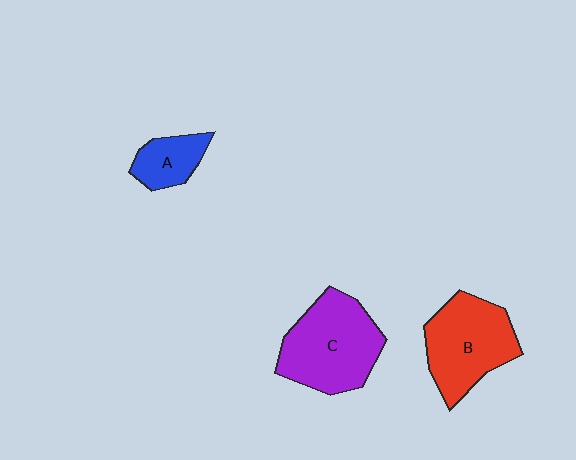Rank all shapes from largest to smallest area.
From largest to smallest: C (purple), B (red), A (blue).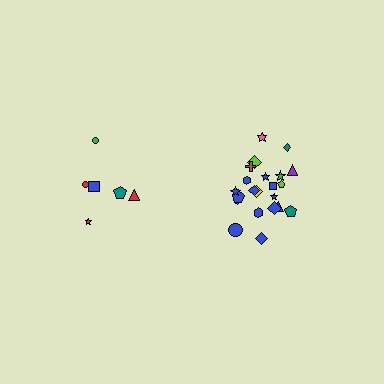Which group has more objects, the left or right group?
The right group.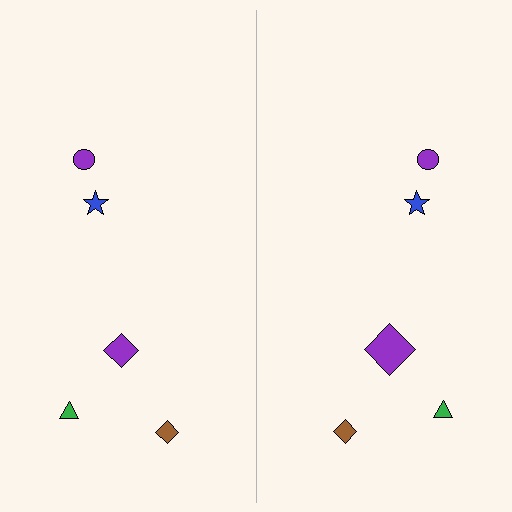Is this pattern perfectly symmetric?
No, the pattern is not perfectly symmetric. The purple diamond on the right side has a different size than its mirror counterpart.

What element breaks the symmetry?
The purple diamond on the right side has a different size than its mirror counterpart.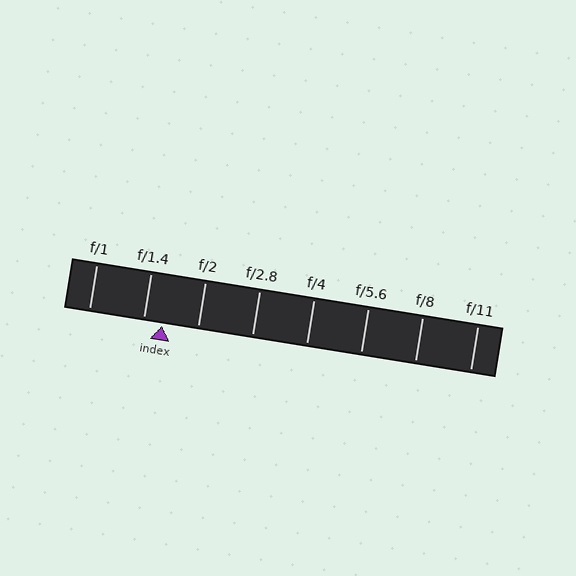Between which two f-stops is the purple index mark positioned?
The index mark is between f/1.4 and f/2.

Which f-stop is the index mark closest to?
The index mark is closest to f/1.4.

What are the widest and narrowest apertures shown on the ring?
The widest aperture shown is f/1 and the narrowest is f/11.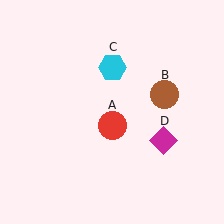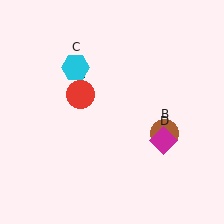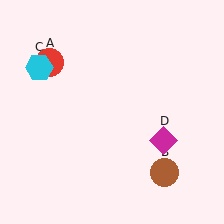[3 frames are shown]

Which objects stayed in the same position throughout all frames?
Magenta diamond (object D) remained stationary.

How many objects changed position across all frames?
3 objects changed position: red circle (object A), brown circle (object B), cyan hexagon (object C).